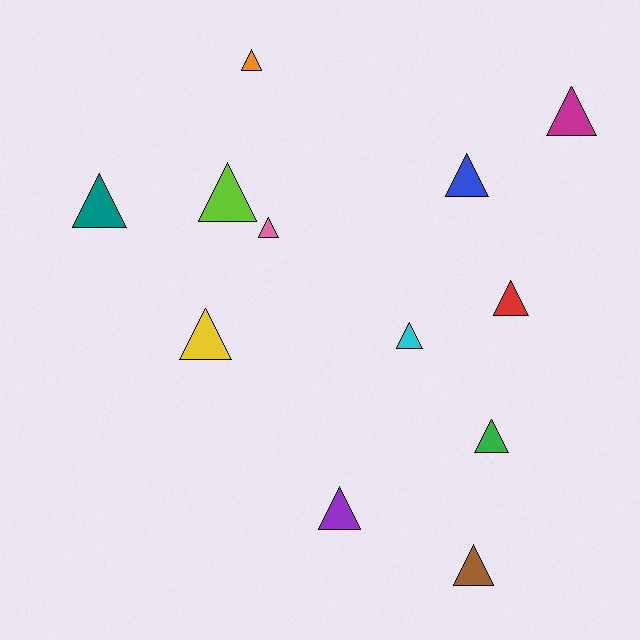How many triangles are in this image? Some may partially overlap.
There are 12 triangles.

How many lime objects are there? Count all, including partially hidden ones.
There is 1 lime object.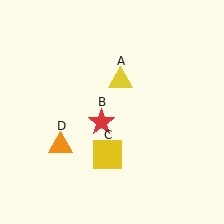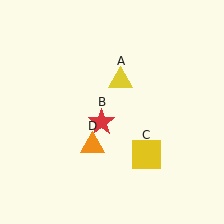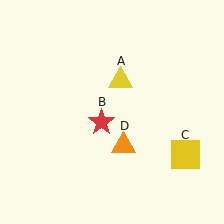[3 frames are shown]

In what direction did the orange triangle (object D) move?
The orange triangle (object D) moved right.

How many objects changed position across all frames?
2 objects changed position: yellow square (object C), orange triangle (object D).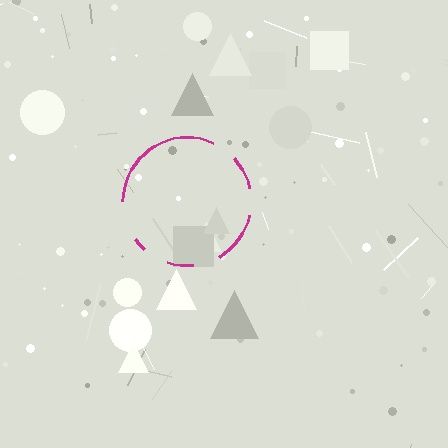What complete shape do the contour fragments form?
The contour fragments form a circle.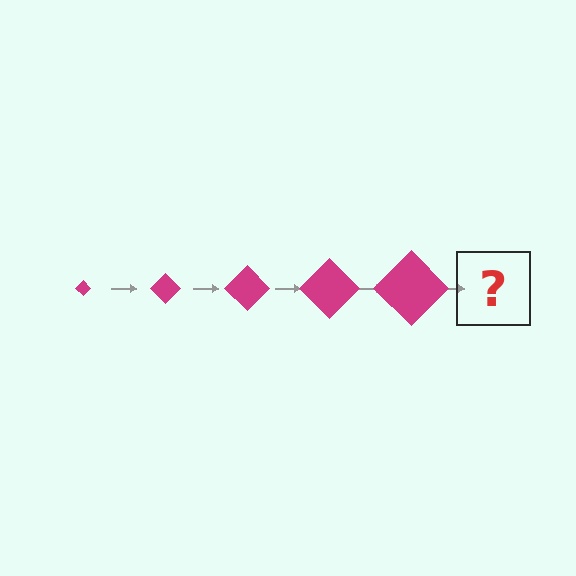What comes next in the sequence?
The next element should be a magenta diamond, larger than the previous one.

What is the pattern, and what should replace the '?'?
The pattern is that the diamond gets progressively larger each step. The '?' should be a magenta diamond, larger than the previous one.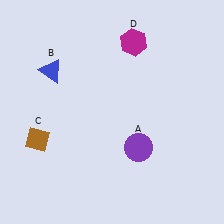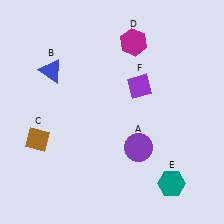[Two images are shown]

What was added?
A teal hexagon (E), a purple diamond (F) were added in Image 2.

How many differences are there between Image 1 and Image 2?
There are 2 differences between the two images.